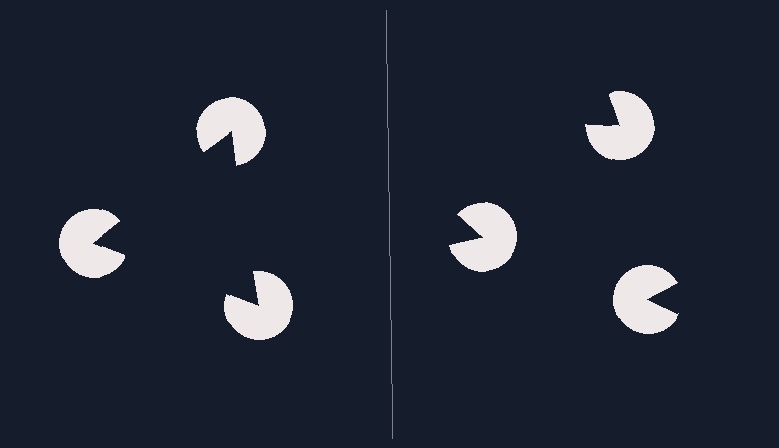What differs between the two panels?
The pac-man discs are positioned identically on both sides; only the wedge orientations differ. On the left they align to a triangle; on the right they are misaligned.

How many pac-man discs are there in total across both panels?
6 — 3 on each side.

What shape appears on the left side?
An illusory triangle.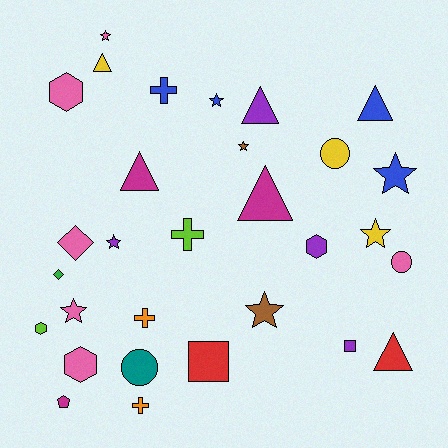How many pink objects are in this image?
There are 6 pink objects.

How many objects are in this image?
There are 30 objects.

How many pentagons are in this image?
There is 1 pentagon.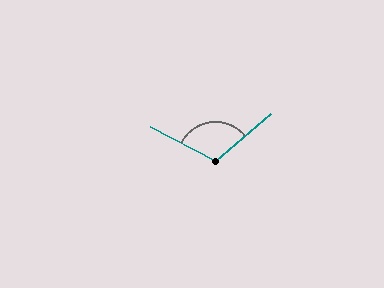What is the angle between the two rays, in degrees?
Approximately 112 degrees.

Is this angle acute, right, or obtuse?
It is obtuse.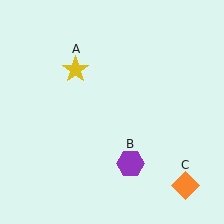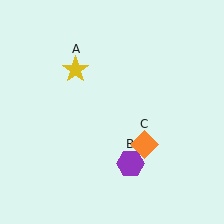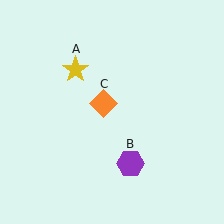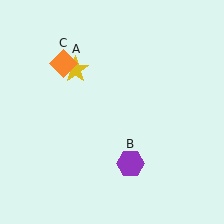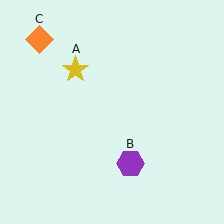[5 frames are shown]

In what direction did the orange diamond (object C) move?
The orange diamond (object C) moved up and to the left.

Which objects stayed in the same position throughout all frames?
Yellow star (object A) and purple hexagon (object B) remained stationary.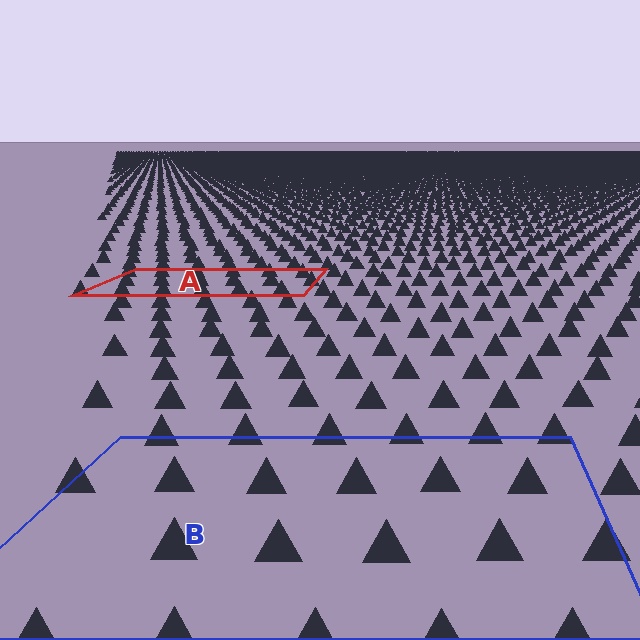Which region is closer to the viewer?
Region B is closer. The texture elements there are larger and more spread out.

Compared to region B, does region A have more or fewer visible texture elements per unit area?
Region A has more texture elements per unit area — they are packed more densely because it is farther away.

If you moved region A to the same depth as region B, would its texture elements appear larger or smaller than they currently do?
They would appear larger. At a closer depth, the same texture elements are projected at a bigger on-screen size.